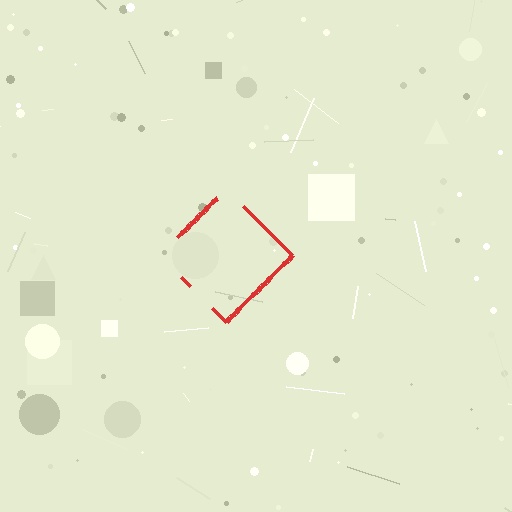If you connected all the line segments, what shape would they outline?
They would outline a diamond.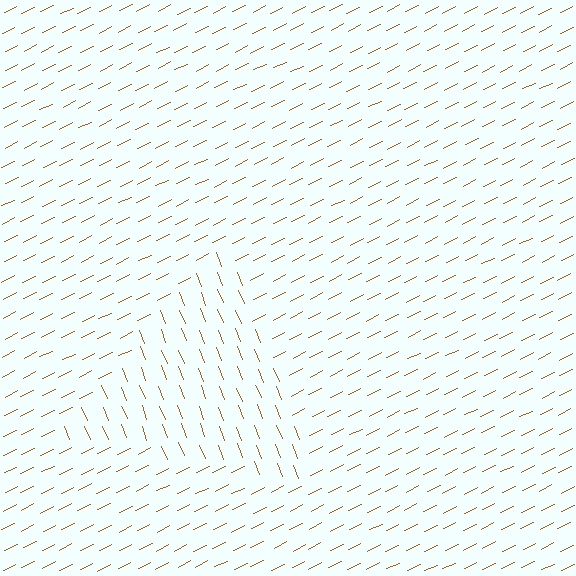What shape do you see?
I see a triangle.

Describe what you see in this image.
The image is filled with small brown line segments. A triangle region in the image has lines oriented differently from the surrounding lines, creating a visible texture boundary.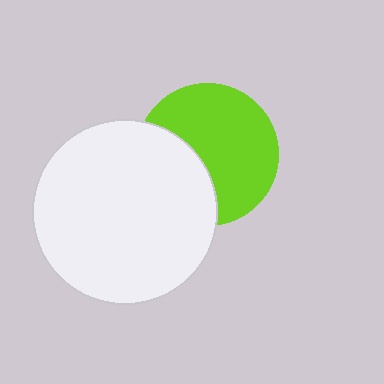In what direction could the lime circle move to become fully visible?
The lime circle could move right. That would shift it out from behind the white circle entirely.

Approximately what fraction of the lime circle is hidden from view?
Roughly 36% of the lime circle is hidden behind the white circle.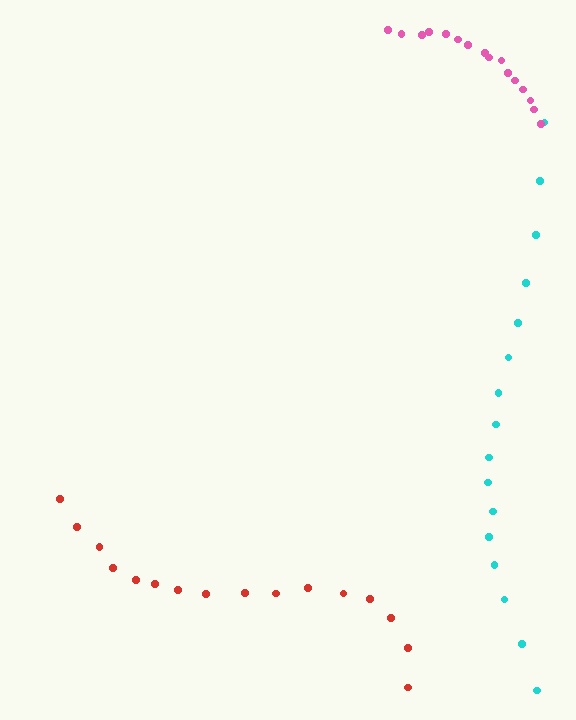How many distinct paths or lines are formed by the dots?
There are 3 distinct paths.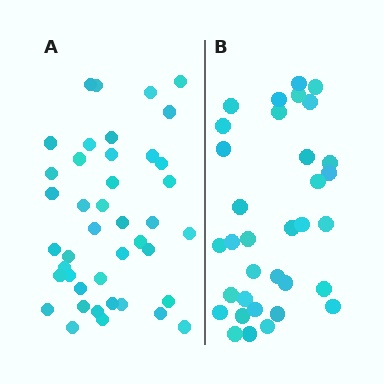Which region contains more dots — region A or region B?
Region A (the left region) has more dots.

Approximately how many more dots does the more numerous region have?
Region A has roughly 8 or so more dots than region B.